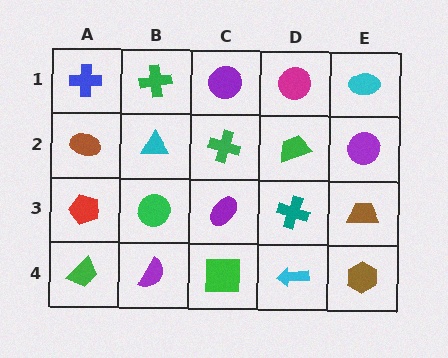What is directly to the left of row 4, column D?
A green square.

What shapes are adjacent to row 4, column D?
A teal cross (row 3, column D), a green square (row 4, column C), a brown hexagon (row 4, column E).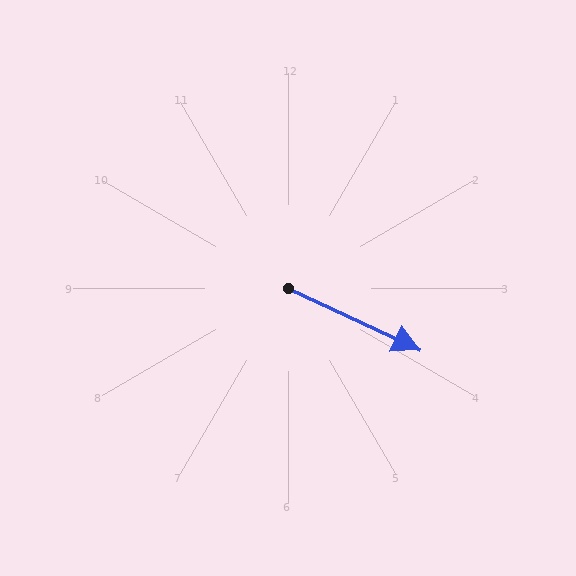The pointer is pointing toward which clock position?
Roughly 4 o'clock.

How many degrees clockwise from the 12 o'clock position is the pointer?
Approximately 115 degrees.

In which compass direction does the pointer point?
Southeast.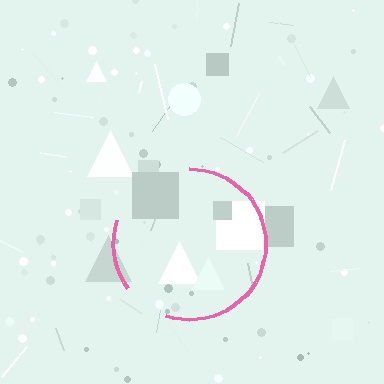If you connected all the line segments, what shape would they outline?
They would outline a circle.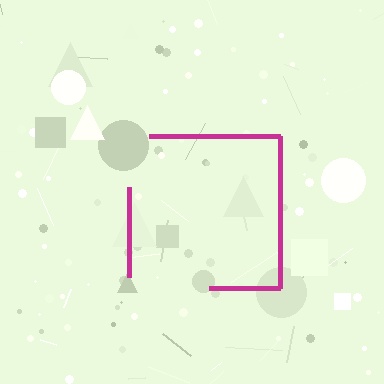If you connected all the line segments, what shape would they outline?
They would outline a square.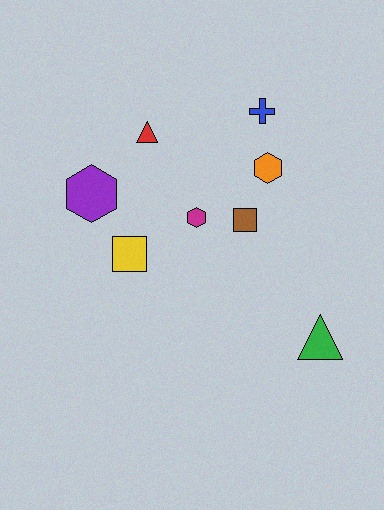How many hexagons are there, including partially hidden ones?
There are 3 hexagons.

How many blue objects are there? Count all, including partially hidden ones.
There is 1 blue object.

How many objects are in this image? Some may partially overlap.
There are 8 objects.